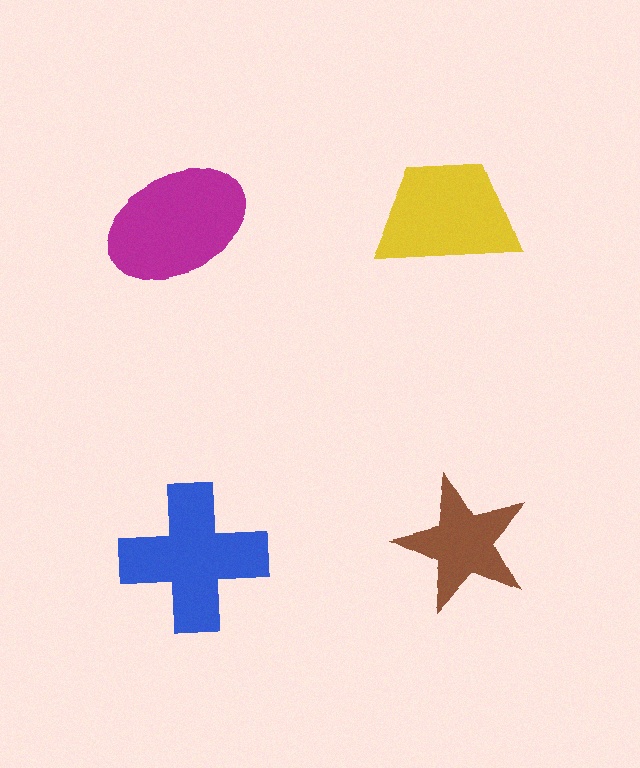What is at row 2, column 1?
A blue cross.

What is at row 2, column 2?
A brown star.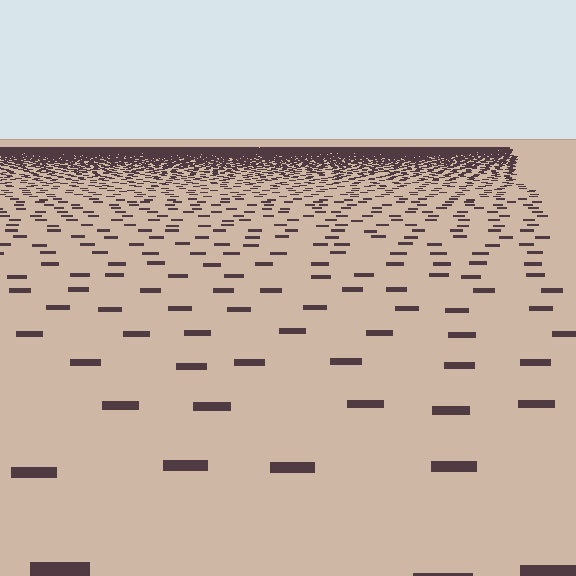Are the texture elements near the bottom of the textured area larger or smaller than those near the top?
Larger. Near the bottom, elements are closer to the viewer and appear at a bigger on-screen size.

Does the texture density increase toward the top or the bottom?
Density increases toward the top.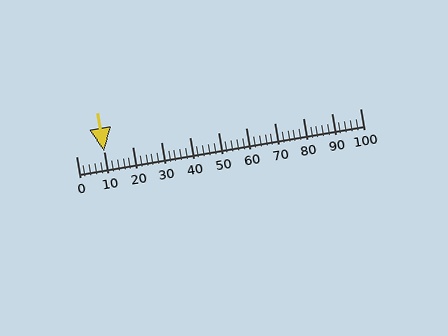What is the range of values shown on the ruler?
The ruler shows values from 0 to 100.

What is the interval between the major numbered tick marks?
The major tick marks are spaced 10 units apart.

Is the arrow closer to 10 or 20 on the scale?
The arrow is closer to 10.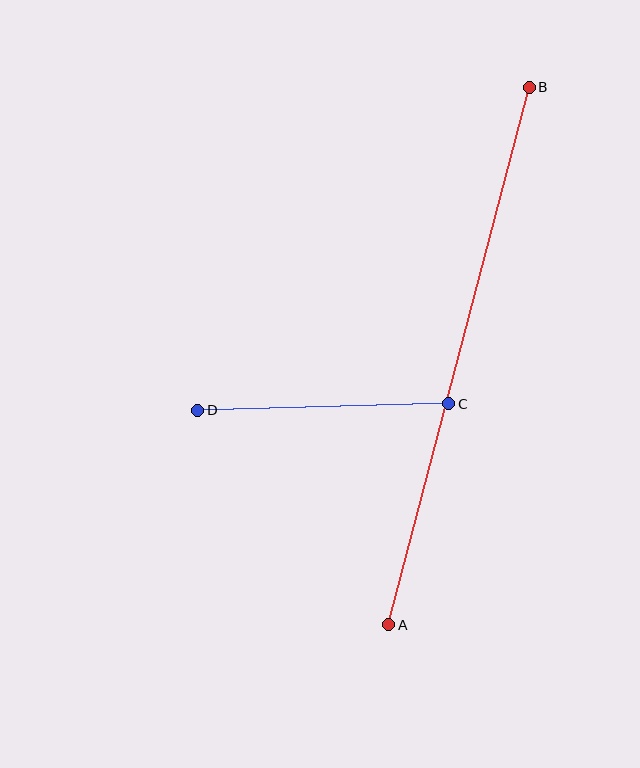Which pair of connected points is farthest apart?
Points A and B are farthest apart.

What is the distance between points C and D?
The distance is approximately 251 pixels.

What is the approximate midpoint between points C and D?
The midpoint is at approximately (323, 407) pixels.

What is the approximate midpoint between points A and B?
The midpoint is at approximately (459, 356) pixels.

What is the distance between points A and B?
The distance is approximately 556 pixels.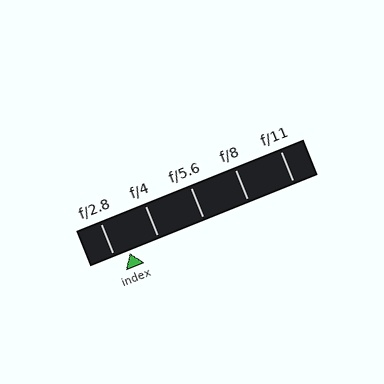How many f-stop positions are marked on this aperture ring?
There are 5 f-stop positions marked.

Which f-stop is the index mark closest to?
The index mark is closest to f/2.8.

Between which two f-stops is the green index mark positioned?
The index mark is between f/2.8 and f/4.